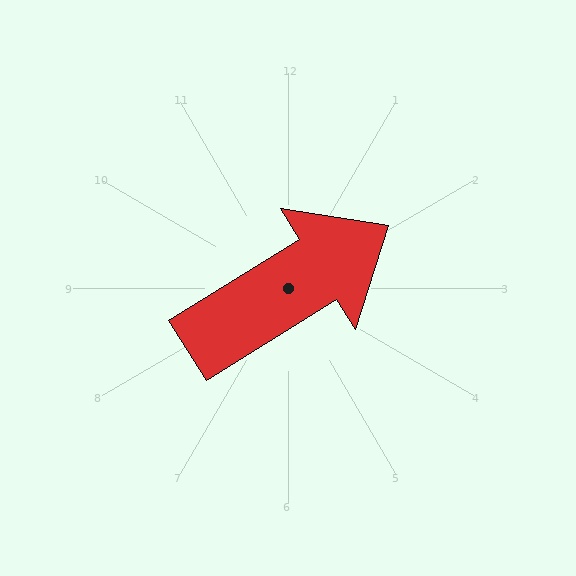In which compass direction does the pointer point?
Northeast.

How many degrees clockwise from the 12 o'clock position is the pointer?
Approximately 58 degrees.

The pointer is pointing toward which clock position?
Roughly 2 o'clock.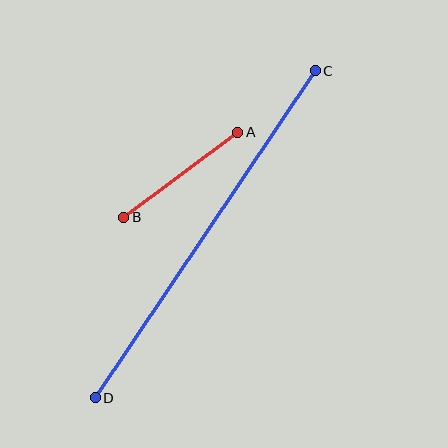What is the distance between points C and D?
The distance is approximately 394 pixels.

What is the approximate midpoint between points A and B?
The midpoint is at approximately (181, 175) pixels.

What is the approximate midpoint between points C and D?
The midpoint is at approximately (205, 234) pixels.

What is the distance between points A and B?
The distance is approximately 142 pixels.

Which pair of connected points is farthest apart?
Points C and D are farthest apart.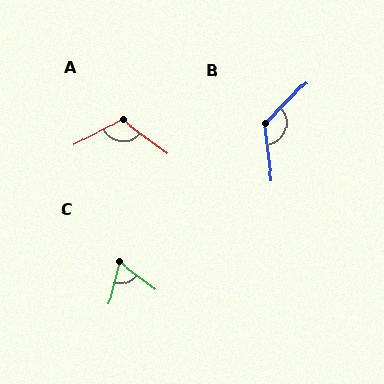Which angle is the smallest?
C, at approximately 68 degrees.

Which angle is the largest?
B, at approximately 129 degrees.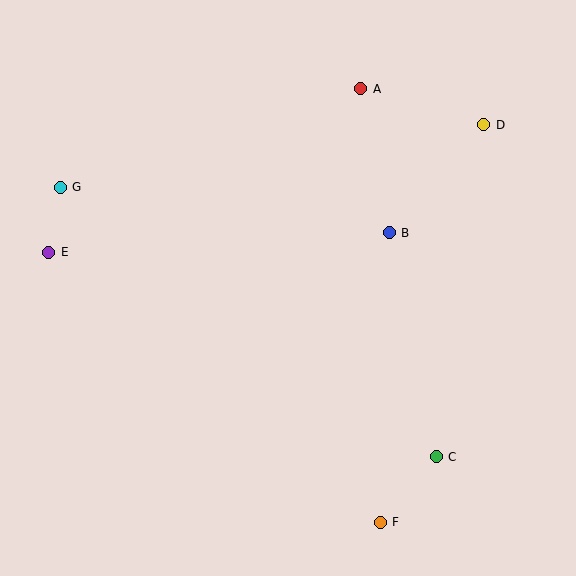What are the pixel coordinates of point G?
Point G is at (60, 187).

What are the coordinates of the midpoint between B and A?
The midpoint between B and A is at (375, 161).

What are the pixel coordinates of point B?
Point B is at (389, 233).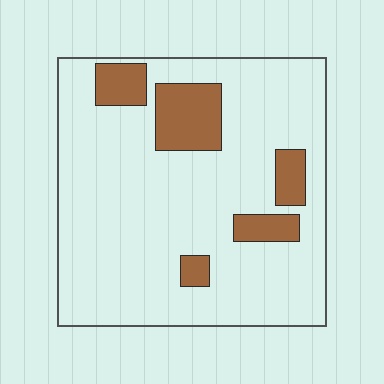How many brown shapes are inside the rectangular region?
5.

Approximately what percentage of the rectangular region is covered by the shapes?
Approximately 15%.